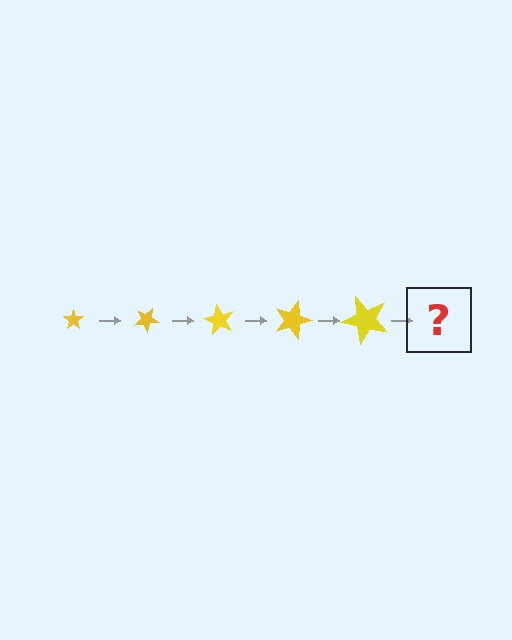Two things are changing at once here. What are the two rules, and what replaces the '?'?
The two rules are that the star grows larger each step and it rotates 30 degrees each step. The '?' should be a star, larger than the previous one and rotated 150 degrees from the start.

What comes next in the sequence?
The next element should be a star, larger than the previous one and rotated 150 degrees from the start.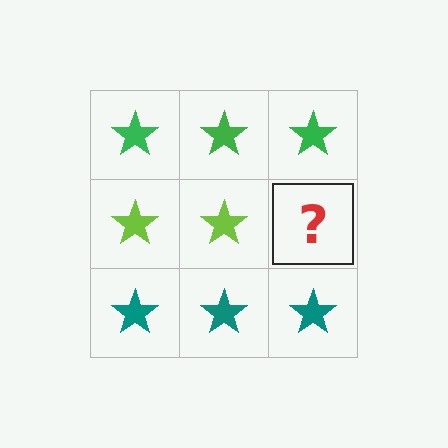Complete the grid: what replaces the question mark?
The question mark should be replaced with a lime star.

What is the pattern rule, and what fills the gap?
The rule is that each row has a consistent color. The gap should be filled with a lime star.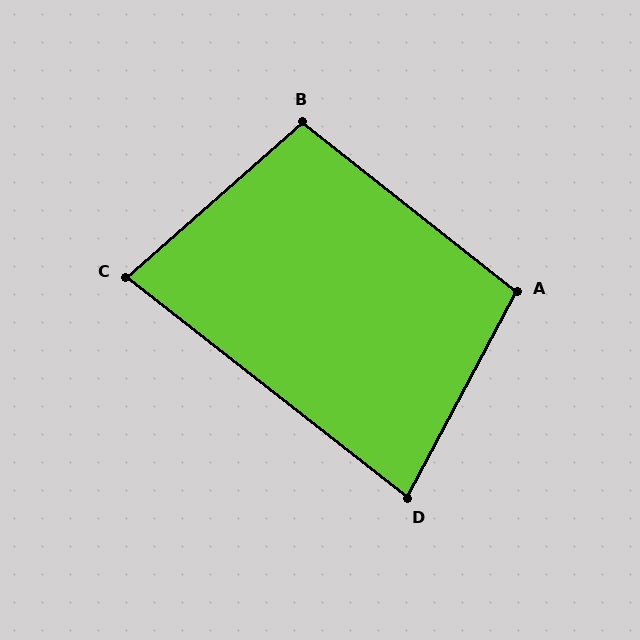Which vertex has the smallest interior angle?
C, at approximately 79 degrees.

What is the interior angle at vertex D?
Approximately 80 degrees (acute).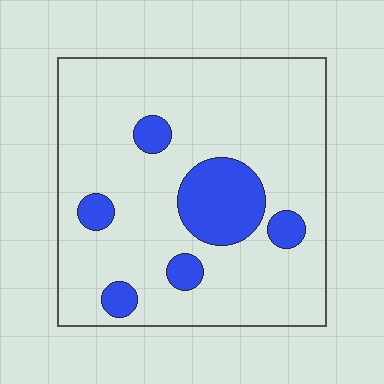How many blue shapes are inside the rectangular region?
6.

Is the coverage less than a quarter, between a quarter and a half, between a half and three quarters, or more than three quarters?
Less than a quarter.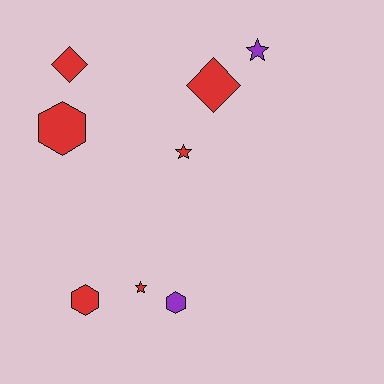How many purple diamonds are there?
There are no purple diamonds.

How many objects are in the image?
There are 8 objects.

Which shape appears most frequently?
Star, with 3 objects.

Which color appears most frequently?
Red, with 6 objects.